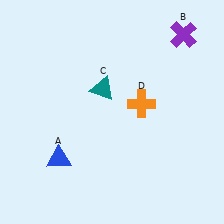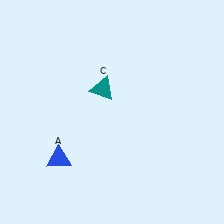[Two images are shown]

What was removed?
The purple cross (B), the orange cross (D) were removed in Image 2.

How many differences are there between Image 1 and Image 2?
There are 2 differences between the two images.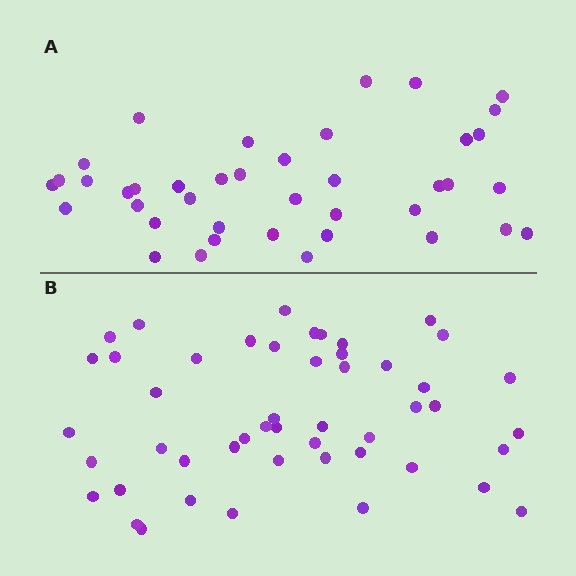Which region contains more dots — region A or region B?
Region B (the bottom region) has more dots.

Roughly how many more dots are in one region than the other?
Region B has roughly 8 or so more dots than region A.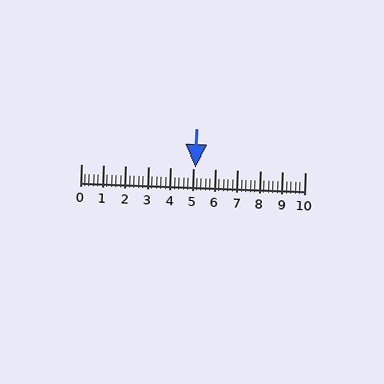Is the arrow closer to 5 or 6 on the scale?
The arrow is closer to 5.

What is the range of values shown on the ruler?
The ruler shows values from 0 to 10.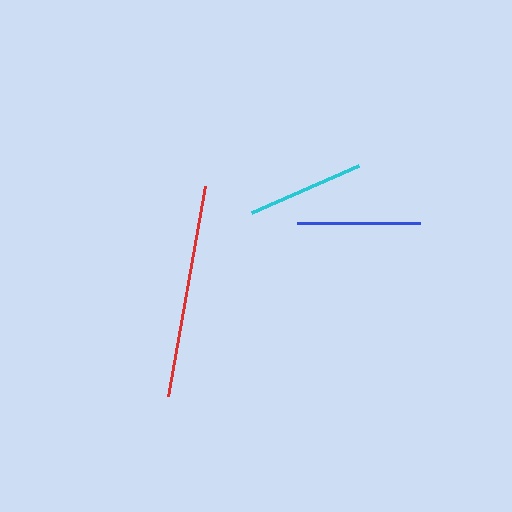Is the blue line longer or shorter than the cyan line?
The blue line is longer than the cyan line.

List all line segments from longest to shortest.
From longest to shortest: red, blue, cyan.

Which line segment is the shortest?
The cyan line is the shortest at approximately 116 pixels.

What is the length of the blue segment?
The blue segment is approximately 122 pixels long.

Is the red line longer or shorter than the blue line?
The red line is longer than the blue line.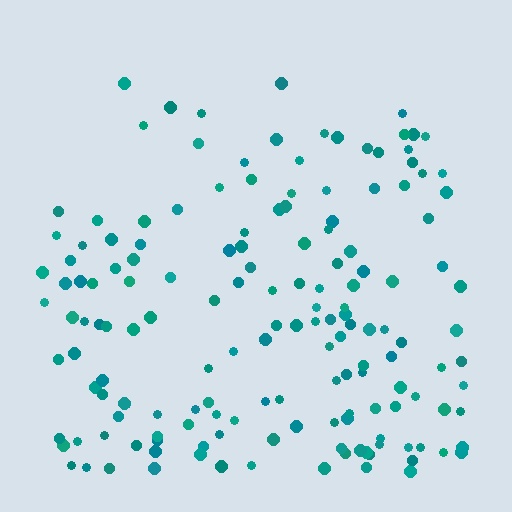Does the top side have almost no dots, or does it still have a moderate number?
Still a moderate number, just noticeably fewer than the bottom.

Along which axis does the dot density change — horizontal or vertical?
Vertical.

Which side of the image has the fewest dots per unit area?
The top.